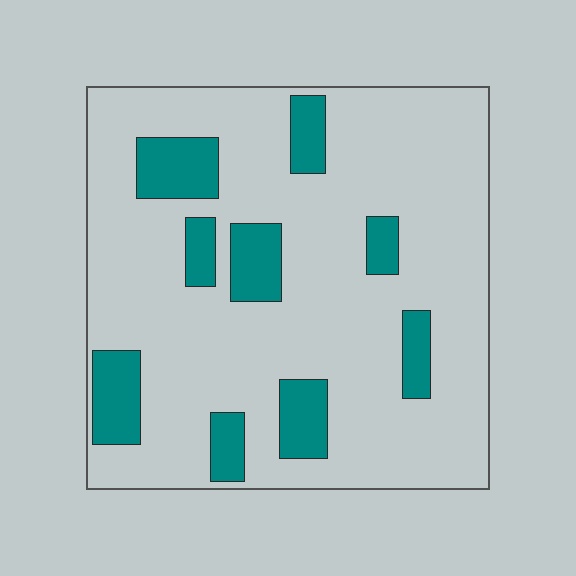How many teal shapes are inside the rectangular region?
9.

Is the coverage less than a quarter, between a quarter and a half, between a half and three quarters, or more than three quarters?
Less than a quarter.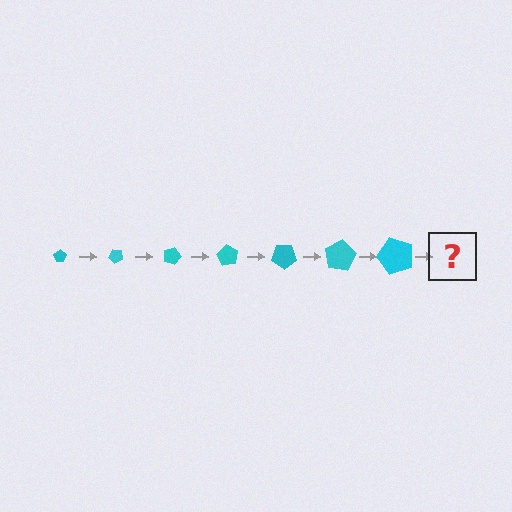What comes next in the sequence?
The next element should be a pentagon, larger than the previous one and rotated 315 degrees from the start.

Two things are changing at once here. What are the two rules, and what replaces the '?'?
The two rules are that the pentagon grows larger each step and it rotates 45 degrees each step. The '?' should be a pentagon, larger than the previous one and rotated 315 degrees from the start.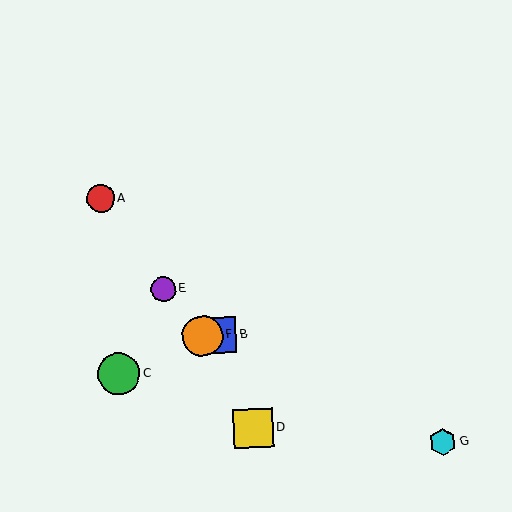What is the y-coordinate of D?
Object D is at y≈428.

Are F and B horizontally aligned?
Yes, both are at y≈336.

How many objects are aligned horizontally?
2 objects (B, F) are aligned horizontally.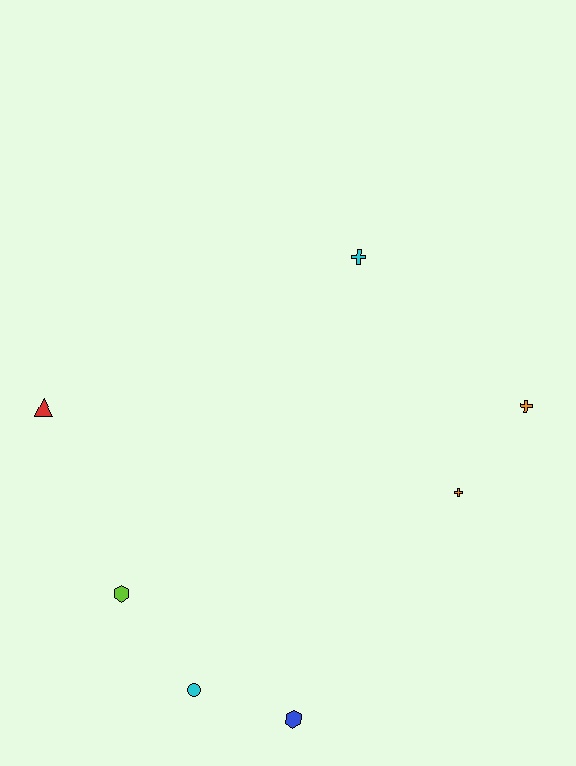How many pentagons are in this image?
There are no pentagons.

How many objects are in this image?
There are 7 objects.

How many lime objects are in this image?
There is 1 lime object.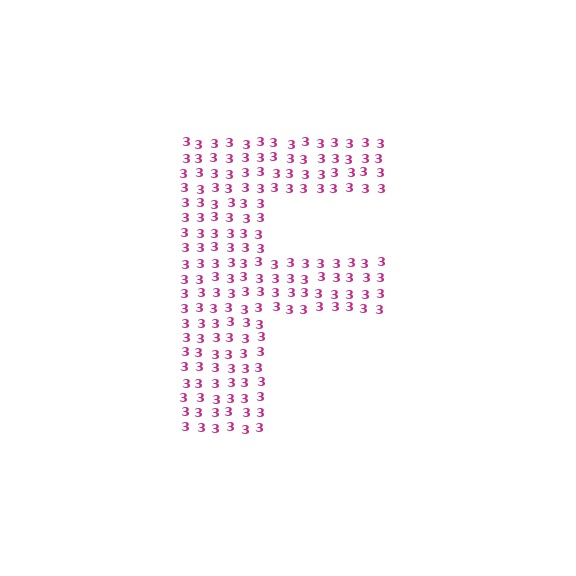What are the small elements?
The small elements are digit 3's.